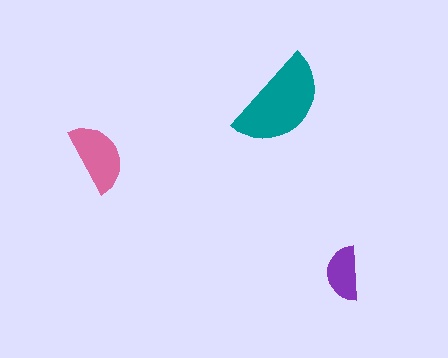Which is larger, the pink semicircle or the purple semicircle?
The pink one.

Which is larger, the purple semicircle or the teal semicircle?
The teal one.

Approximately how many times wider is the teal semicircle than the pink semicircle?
About 1.5 times wider.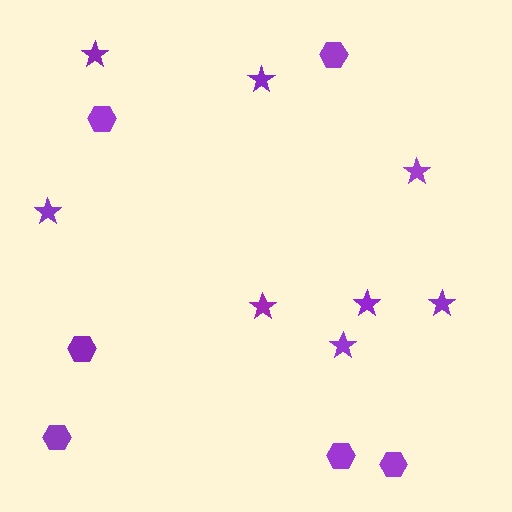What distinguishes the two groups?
There are 2 groups: one group of stars (8) and one group of hexagons (6).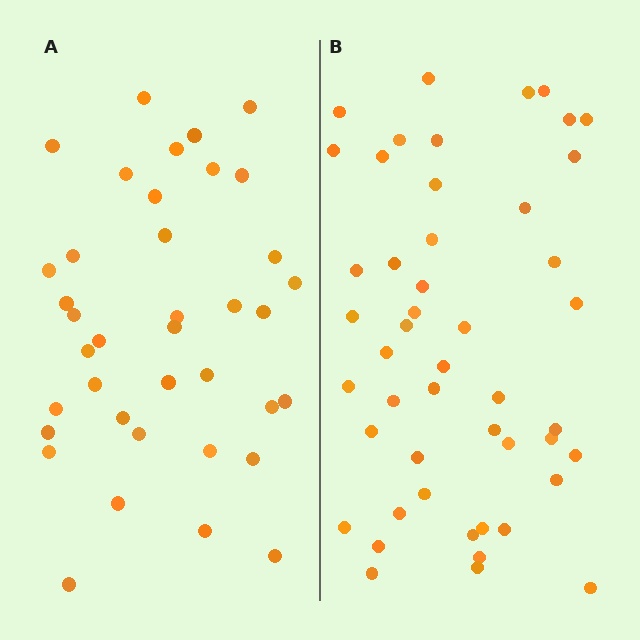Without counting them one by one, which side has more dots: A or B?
Region B (the right region) has more dots.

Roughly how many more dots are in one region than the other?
Region B has roughly 10 or so more dots than region A.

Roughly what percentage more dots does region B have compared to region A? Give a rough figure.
About 25% more.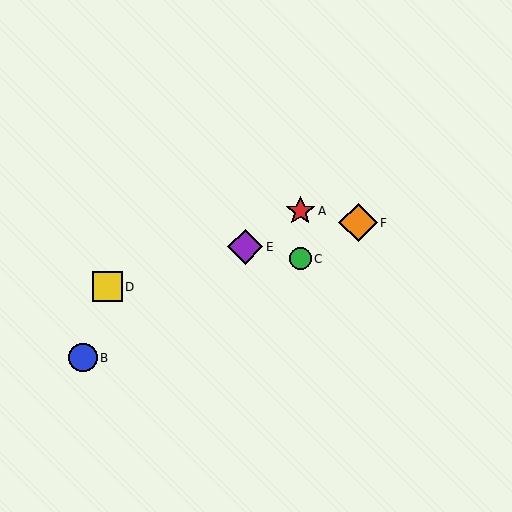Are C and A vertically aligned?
Yes, both are at x≈300.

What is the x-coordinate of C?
Object C is at x≈300.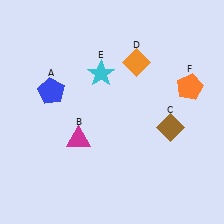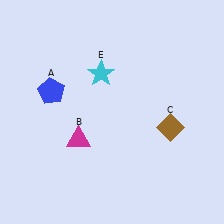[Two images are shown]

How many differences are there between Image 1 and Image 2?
There are 2 differences between the two images.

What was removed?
The orange diamond (D), the orange pentagon (F) were removed in Image 2.